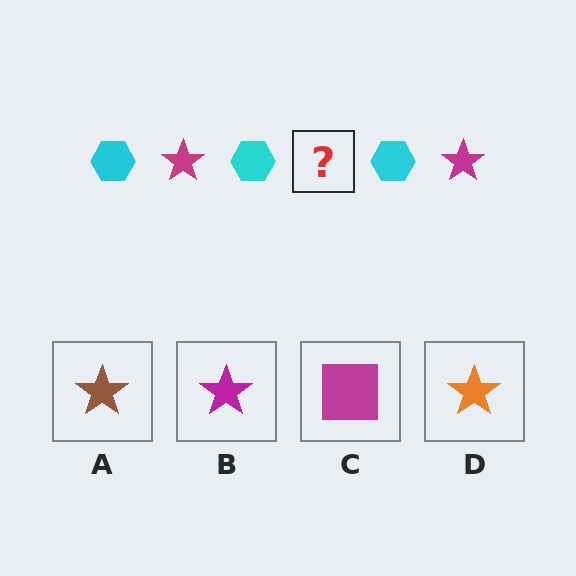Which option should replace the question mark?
Option B.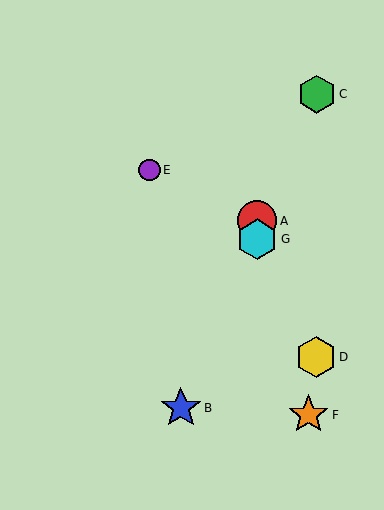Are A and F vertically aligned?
No, A is at x≈257 and F is at x≈308.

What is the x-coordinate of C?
Object C is at x≈317.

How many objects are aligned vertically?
2 objects (A, G) are aligned vertically.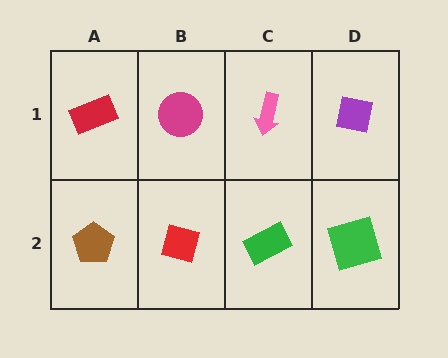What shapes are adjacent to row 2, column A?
A red rectangle (row 1, column A), a red square (row 2, column B).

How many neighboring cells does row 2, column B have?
3.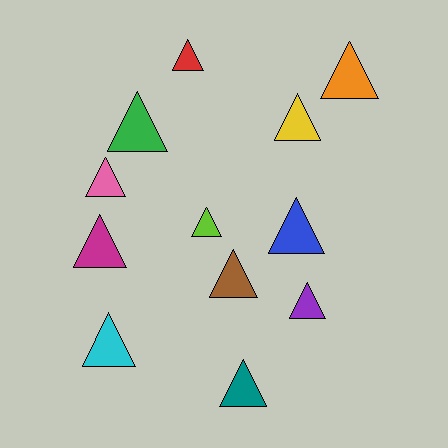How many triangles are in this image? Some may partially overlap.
There are 12 triangles.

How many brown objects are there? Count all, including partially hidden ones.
There is 1 brown object.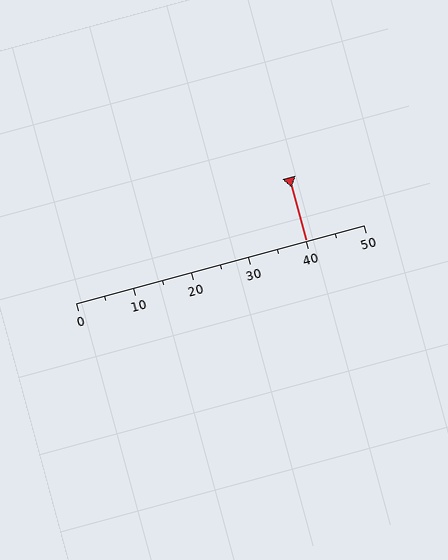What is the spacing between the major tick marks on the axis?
The major ticks are spaced 10 apart.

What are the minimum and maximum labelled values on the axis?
The axis runs from 0 to 50.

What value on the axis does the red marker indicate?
The marker indicates approximately 40.